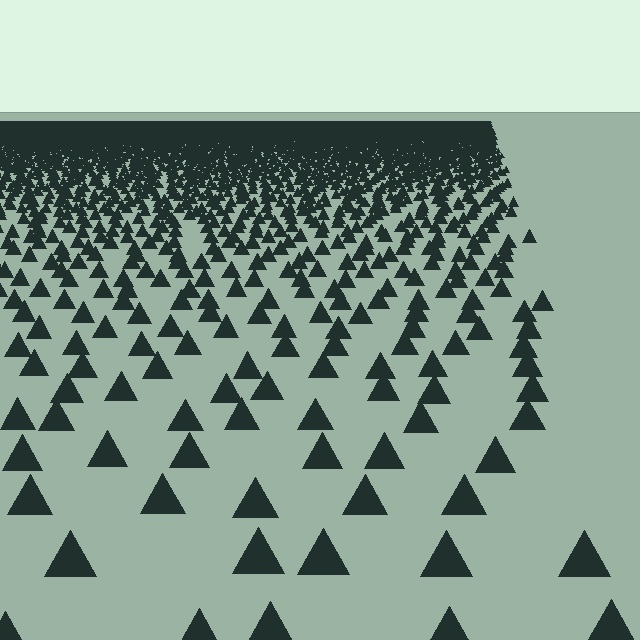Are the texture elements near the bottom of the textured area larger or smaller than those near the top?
Larger. Near the bottom, elements are closer to the viewer and appear at a bigger on-screen size.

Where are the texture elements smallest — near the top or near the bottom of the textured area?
Near the top.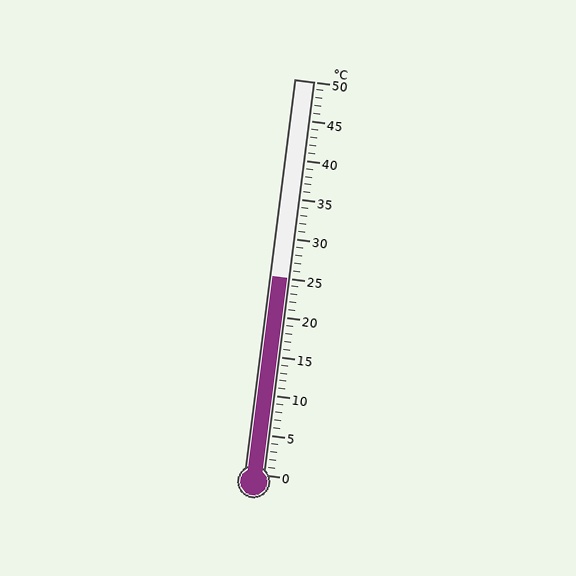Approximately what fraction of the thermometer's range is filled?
The thermometer is filled to approximately 50% of its range.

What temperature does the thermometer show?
The thermometer shows approximately 25°C.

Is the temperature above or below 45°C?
The temperature is below 45°C.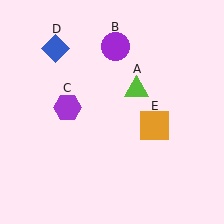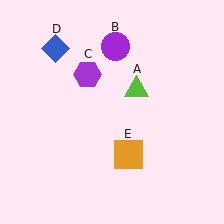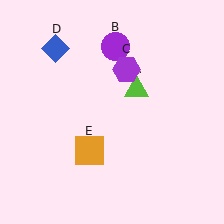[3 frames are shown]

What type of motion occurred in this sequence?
The purple hexagon (object C), orange square (object E) rotated clockwise around the center of the scene.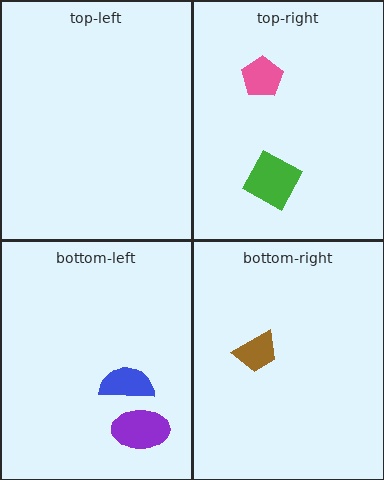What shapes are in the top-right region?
The pink pentagon, the green square.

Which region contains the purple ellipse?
The bottom-left region.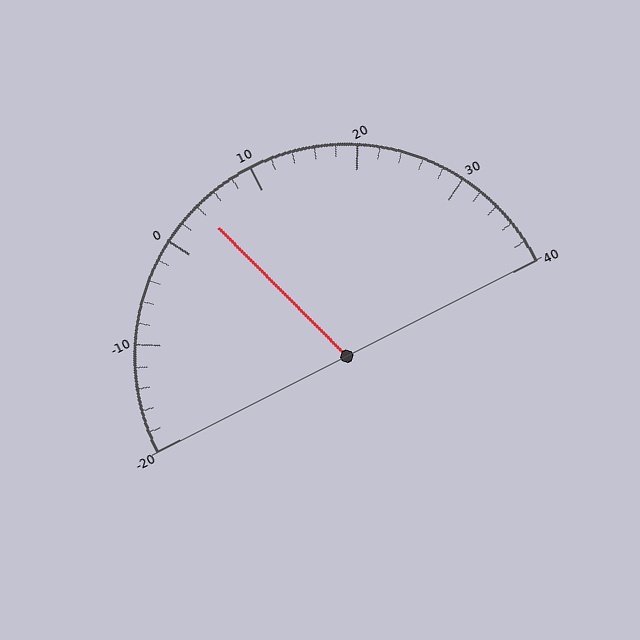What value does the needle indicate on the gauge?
The needle indicates approximately 4.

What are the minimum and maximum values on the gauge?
The gauge ranges from -20 to 40.